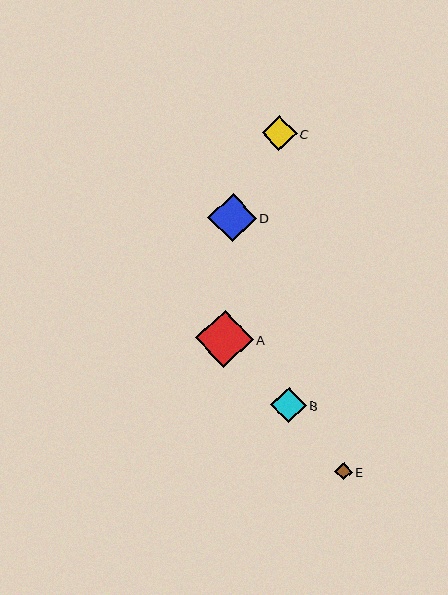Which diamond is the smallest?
Diamond E is the smallest with a size of approximately 17 pixels.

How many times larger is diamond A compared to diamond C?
Diamond A is approximately 1.7 times the size of diamond C.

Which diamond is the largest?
Diamond A is the largest with a size of approximately 58 pixels.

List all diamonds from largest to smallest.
From largest to smallest: A, D, B, C, E.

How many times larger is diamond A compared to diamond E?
Diamond A is approximately 3.4 times the size of diamond E.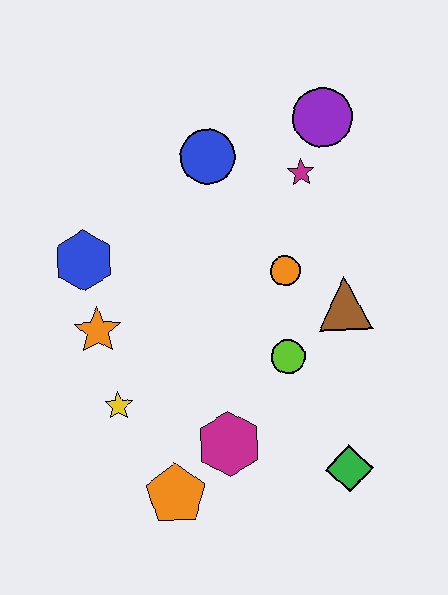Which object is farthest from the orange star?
The purple circle is farthest from the orange star.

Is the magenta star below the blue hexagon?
No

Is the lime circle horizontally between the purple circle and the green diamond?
No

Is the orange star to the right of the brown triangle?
No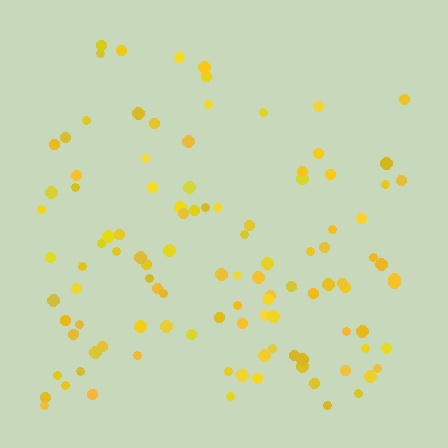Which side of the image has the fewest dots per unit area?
The top.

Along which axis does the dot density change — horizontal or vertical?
Vertical.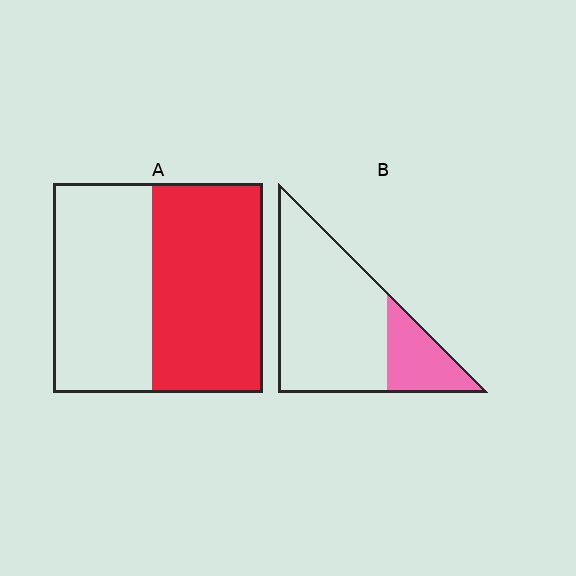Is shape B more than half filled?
No.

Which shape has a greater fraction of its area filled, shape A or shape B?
Shape A.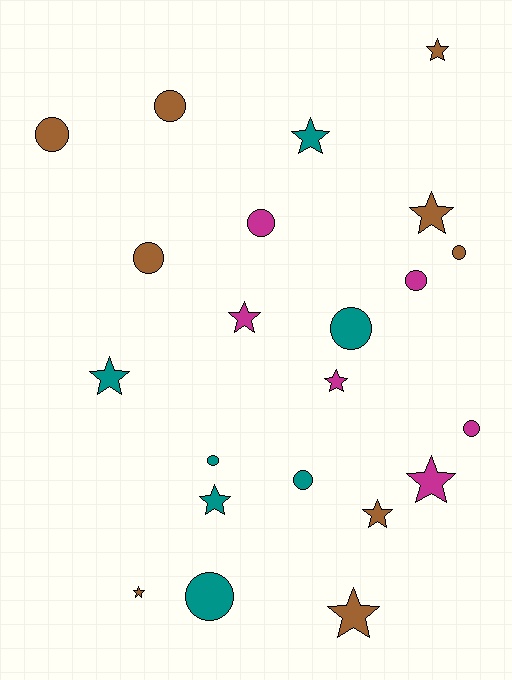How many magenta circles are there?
There are 3 magenta circles.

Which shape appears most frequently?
Circle, with 11 objects.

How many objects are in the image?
There are 22 objects.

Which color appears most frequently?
Brown, with 9 objects.